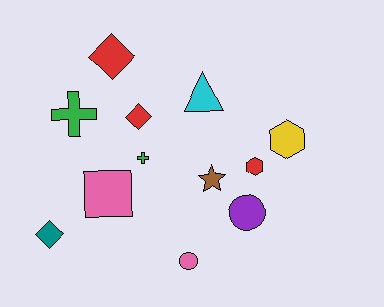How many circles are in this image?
There are 2 circles.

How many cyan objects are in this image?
There is 1 cyan object.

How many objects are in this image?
There are 12 objects.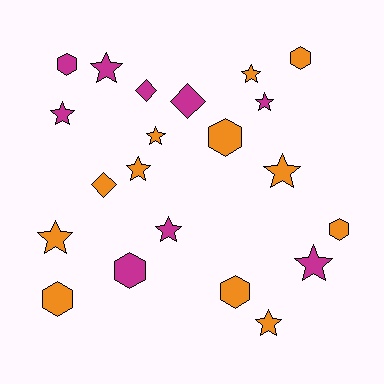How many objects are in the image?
There are 21 objects.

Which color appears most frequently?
Orange, with 12 objects.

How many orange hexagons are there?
There are 5 orange hexagons.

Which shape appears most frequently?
Star, with 11 objects.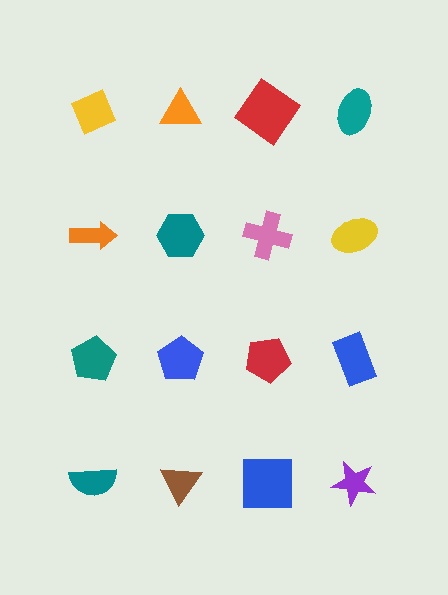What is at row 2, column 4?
A yellow ellipse.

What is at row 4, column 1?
A teal semicircle.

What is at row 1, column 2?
An orange triangle.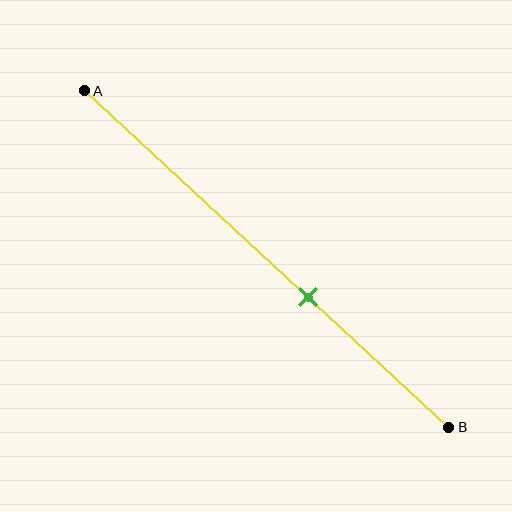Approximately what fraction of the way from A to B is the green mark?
The green mark is approximately 60% of the way from A to B.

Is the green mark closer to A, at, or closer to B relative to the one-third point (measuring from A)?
The green mark is closer to point B than the one-third point of segment AB.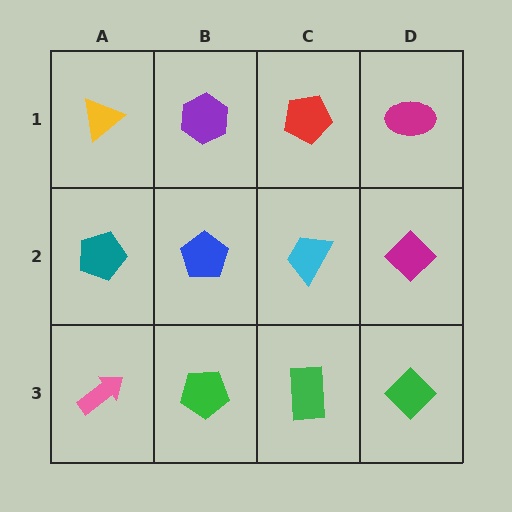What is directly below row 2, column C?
A green rectangle.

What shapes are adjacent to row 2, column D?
A magenta ellipse (row 1, column D), a green diamond (row 3, column D), a cyan trapezoid (row 2, column C).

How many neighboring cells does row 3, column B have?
3.